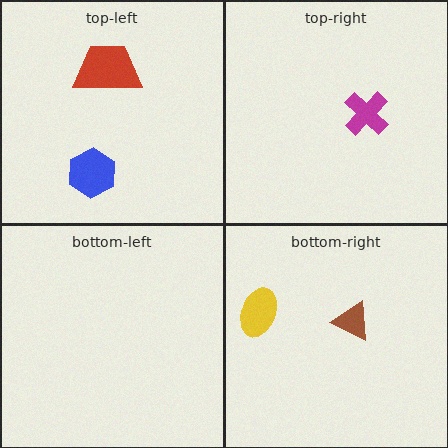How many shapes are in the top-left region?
2.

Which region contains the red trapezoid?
The top-left region.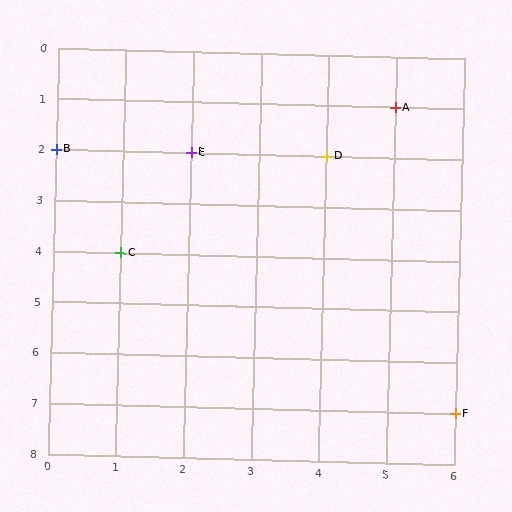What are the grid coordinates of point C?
Point C is at grid coordinates (1, 4).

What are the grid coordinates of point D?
Point D is at grid coordinates (4, 2).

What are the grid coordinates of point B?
Point B is at grid coordinates (0, 2).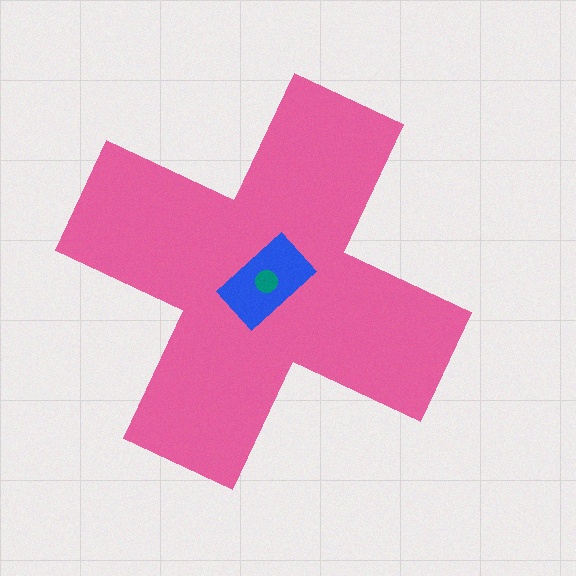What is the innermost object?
The teal circle.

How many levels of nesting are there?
3.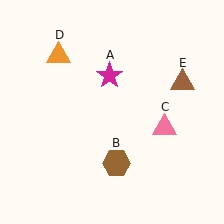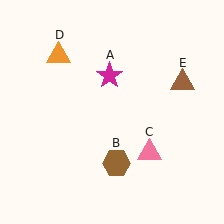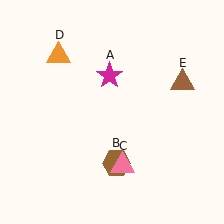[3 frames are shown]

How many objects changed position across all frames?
1 object changed position: pink triangle (object C).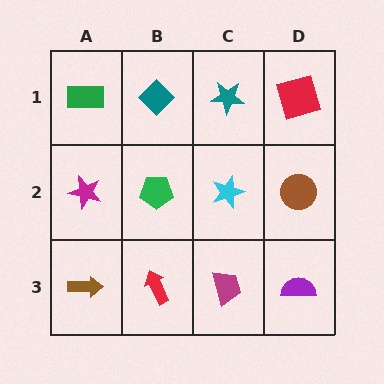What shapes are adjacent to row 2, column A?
A green rectangle (row 1, column A), a brown arrow (row 3, column A), a green pentagon (row 2, column B).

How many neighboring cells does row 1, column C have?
3.